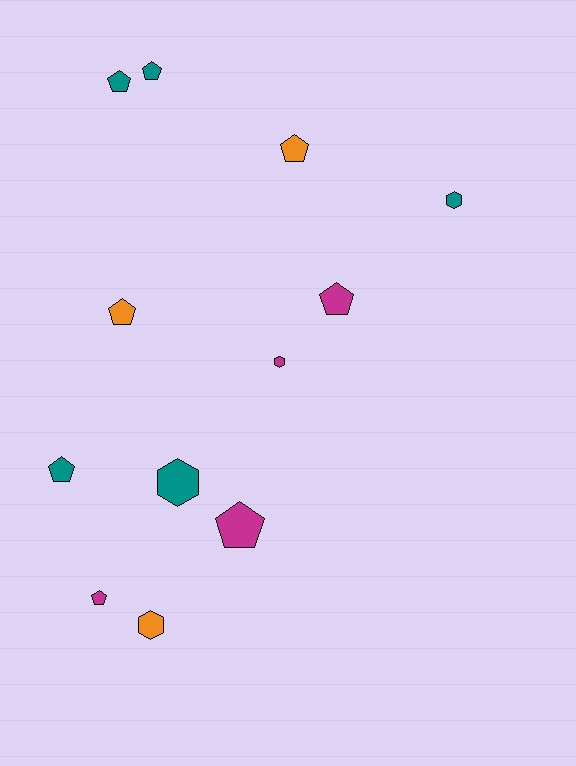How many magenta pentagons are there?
There are 3 magenta pentagons.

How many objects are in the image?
There are 12 objects.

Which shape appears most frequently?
Pentagon, with 8 objects.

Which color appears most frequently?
Teal, with 5 objects.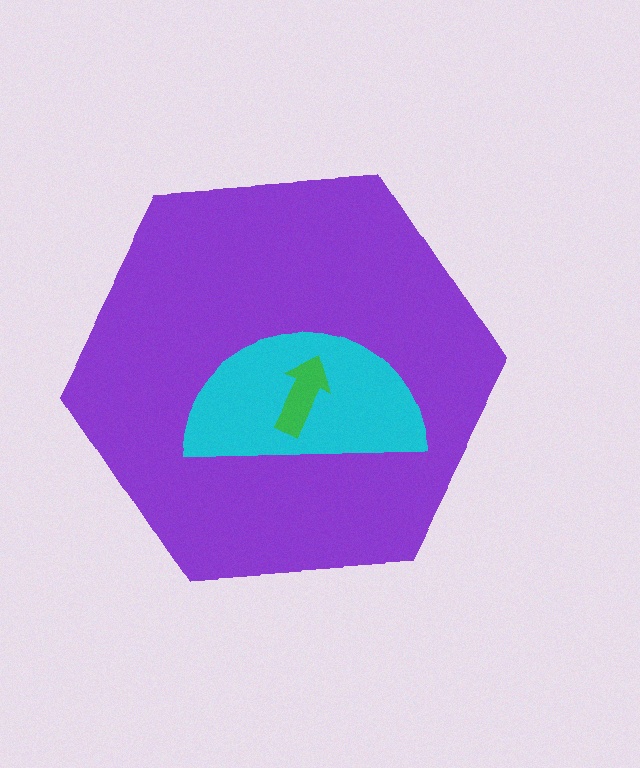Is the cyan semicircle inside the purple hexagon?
Yes.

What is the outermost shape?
The purple hexagon.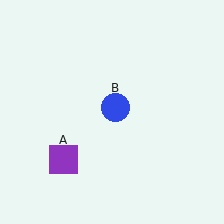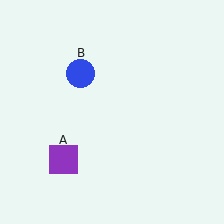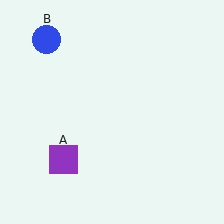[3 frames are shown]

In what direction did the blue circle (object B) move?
The blue circle (object B) moved up and to the left.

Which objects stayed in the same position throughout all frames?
Purple square (object A) remained stationary.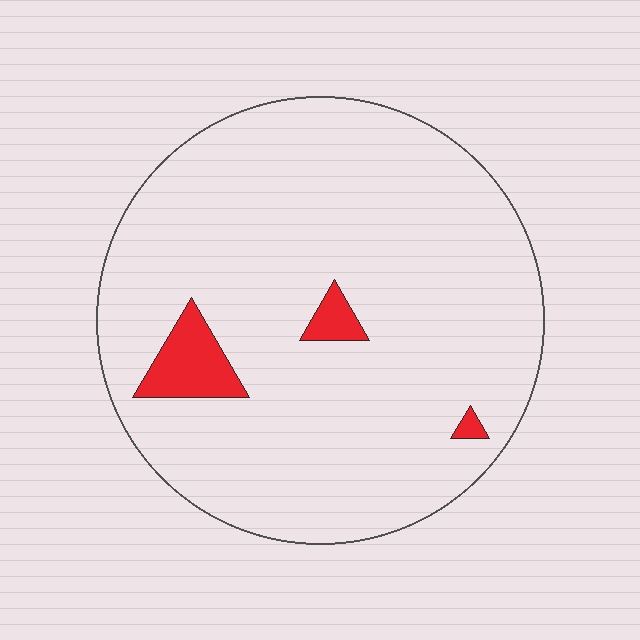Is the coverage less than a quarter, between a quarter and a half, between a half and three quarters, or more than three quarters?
Less than a quarter.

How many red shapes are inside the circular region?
3.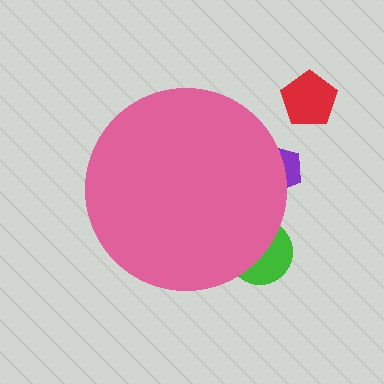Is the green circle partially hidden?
Yes, the green circle is partially hidden behind the pink circle.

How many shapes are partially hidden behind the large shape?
2 shapes are partially hidden.